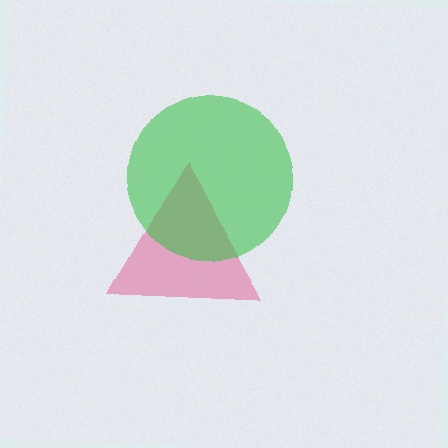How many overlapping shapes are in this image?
There are 2 overlapping shapes in the image.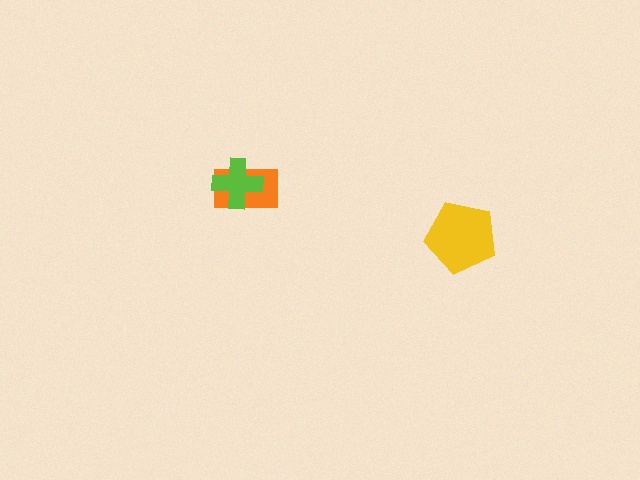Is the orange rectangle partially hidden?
Yes, it is partially covered by another shape.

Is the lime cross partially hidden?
No, no other shape covers it.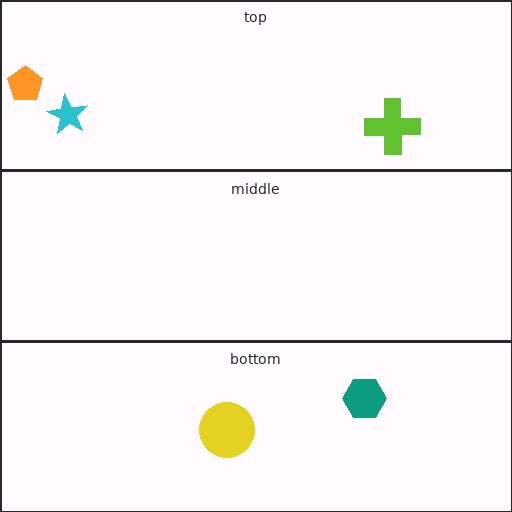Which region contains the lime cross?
The top region.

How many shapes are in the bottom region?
2.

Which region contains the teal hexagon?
The bottom region.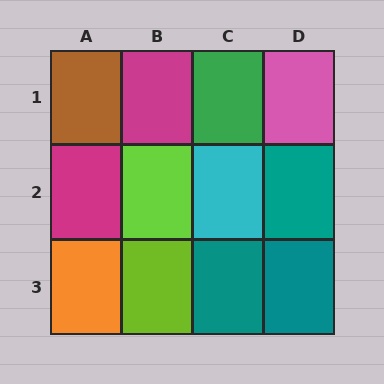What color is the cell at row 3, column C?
Teal.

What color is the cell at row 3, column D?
Teal.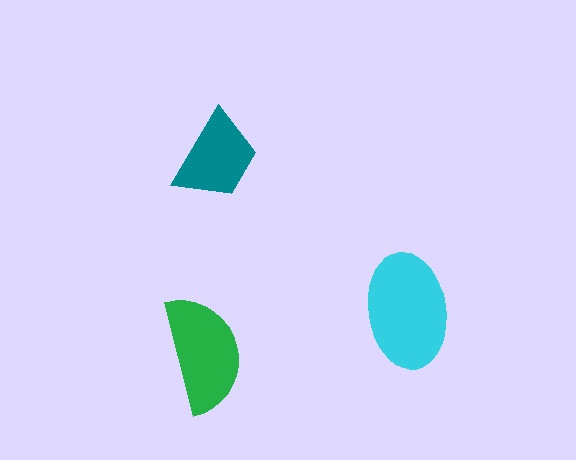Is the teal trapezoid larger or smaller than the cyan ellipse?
Smaller.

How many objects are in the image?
There are 3 objects in the image.